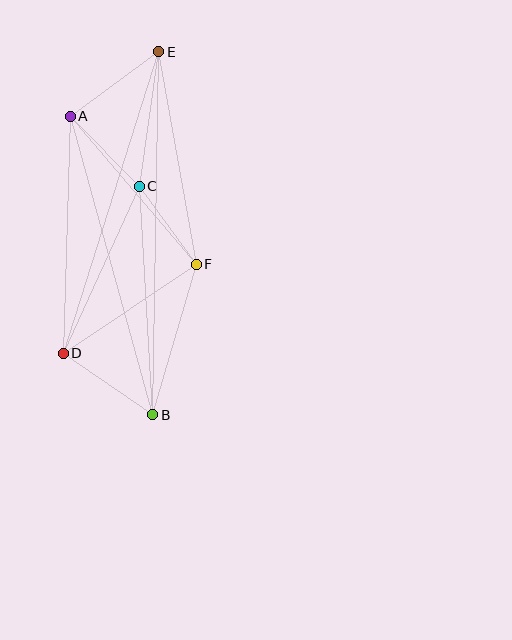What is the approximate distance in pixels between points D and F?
The distance between D and F is approximately 160 pixels.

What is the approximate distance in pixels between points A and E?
The distance between A and E is approximately 109 pixels.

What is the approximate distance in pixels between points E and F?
The distance between E and F is approximately 216 pixels.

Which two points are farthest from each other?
Points B and E are farthest from each other.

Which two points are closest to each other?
Points C and F are closest to each other.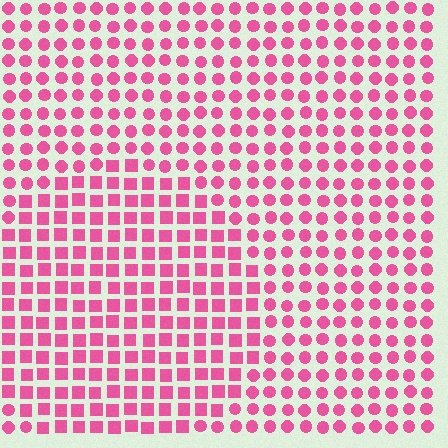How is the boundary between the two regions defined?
The boundary is defined by a change in element shape: squares inside vs. circles outside. All elements share the same color and spacing.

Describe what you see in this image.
The image is filled with small pink elements arranged in a uniform grid. A circle-shaped region contains squares, while the surrounding area contains circles. The boundary is defined purely by the change in element shape.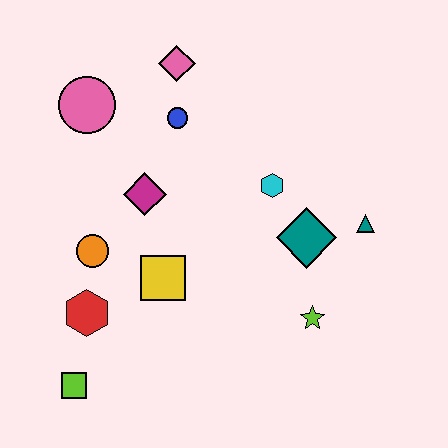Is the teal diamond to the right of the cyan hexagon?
Yes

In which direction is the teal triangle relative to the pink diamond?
The teal triangle is to the right of the pink diamond.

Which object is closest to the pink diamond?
The blue circle is closest to the pink diamond.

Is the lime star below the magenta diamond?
Yes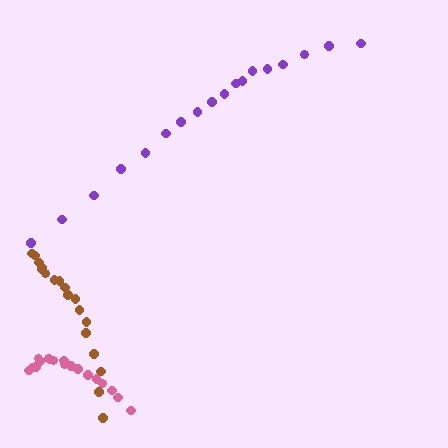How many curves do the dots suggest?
There are 3 distinct paths.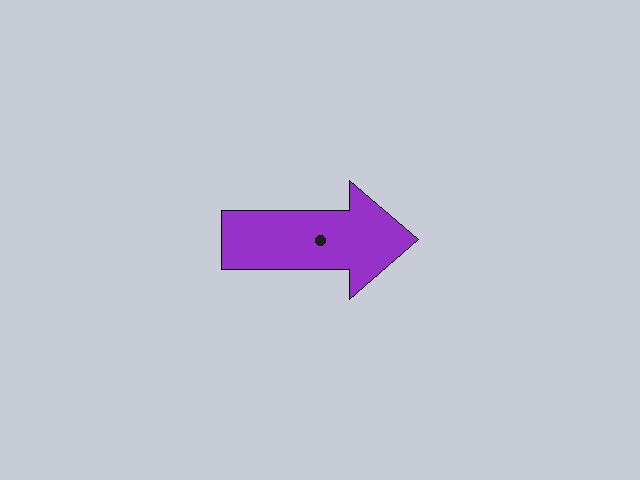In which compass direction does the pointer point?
East.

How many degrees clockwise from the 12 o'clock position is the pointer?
Approximately 90 degrees.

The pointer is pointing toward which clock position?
Roughly 3 o'clock.